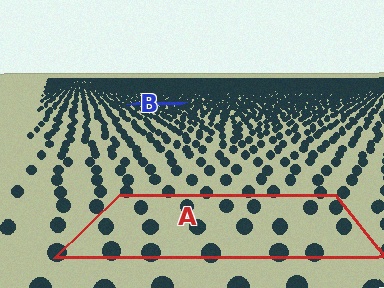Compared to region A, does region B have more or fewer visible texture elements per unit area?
Region B has more texture elements per unit area — they are packed more densely because it is farther away.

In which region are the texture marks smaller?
The texture marks are smaller in region B, because it is farther away.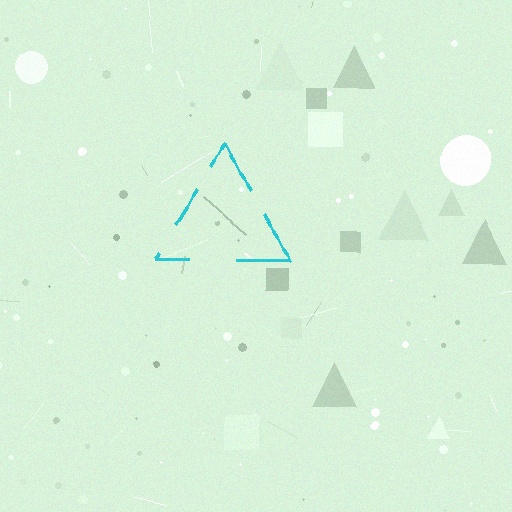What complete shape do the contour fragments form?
The contour fragments form a triangle.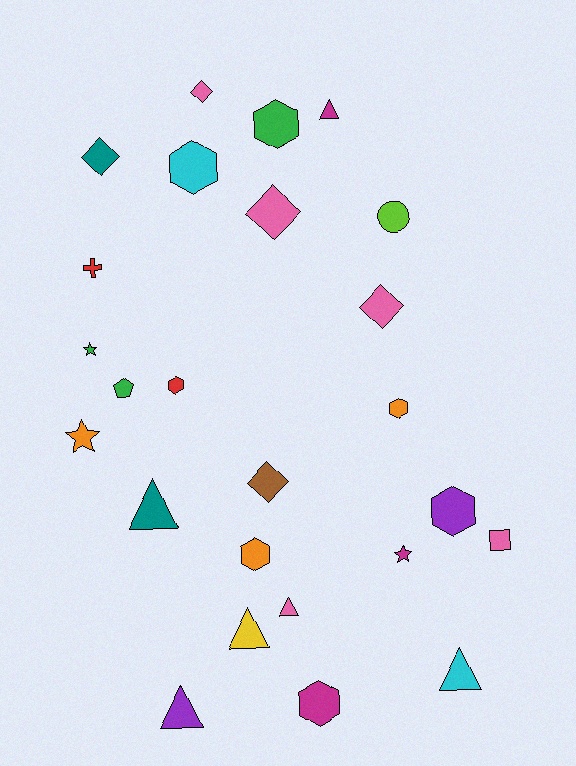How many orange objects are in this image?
There are 3 orange objects.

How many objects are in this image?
There are 25 objects.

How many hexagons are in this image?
There are 7 hexagons.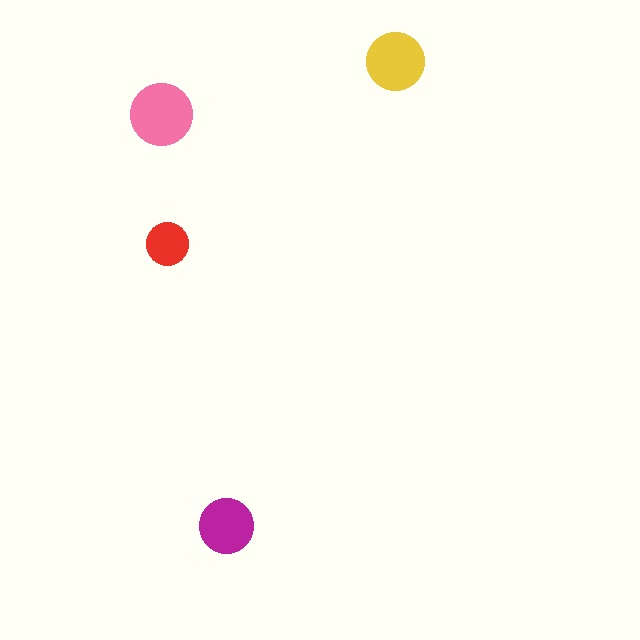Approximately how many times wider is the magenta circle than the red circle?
About 1.5 times wider.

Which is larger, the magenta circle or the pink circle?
The pink one.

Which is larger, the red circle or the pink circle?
The pink one.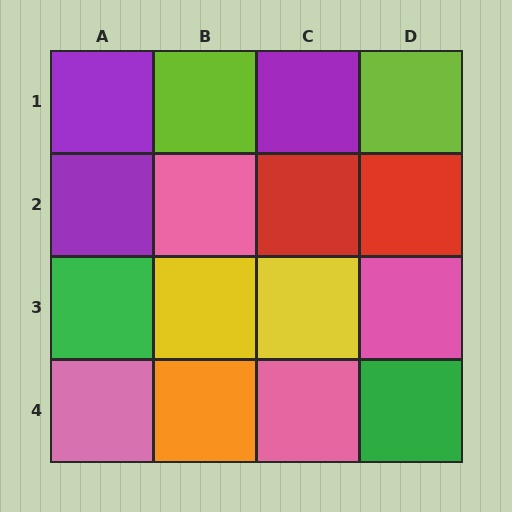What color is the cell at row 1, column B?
Lime.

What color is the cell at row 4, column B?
Orange.